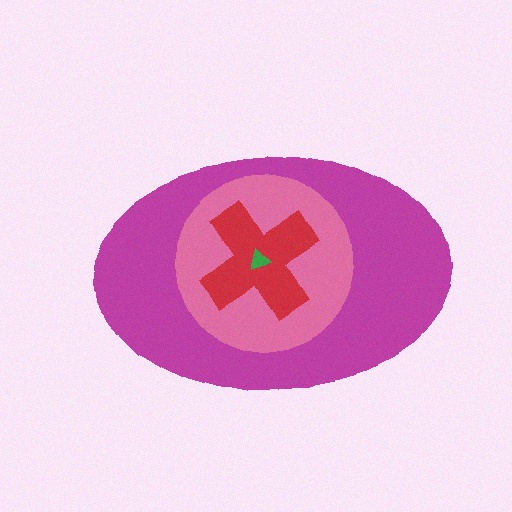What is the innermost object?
The green triangle.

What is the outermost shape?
The magenta ellipse.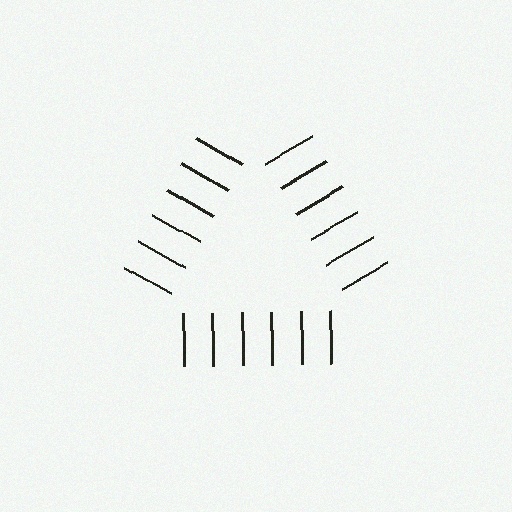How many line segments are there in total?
18 — 6 along each of the 3 edges.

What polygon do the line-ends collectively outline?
An illusory triangle — the line segments terminate on its edges but no continuous stroke is drawn.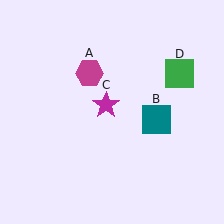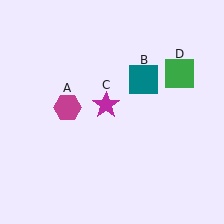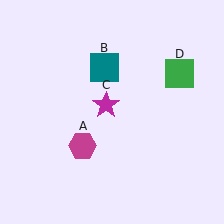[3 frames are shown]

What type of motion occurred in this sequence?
The magenta hexagon (object A), teal square (object B) rotated counterclockwise around the center of the scene.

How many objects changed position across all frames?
2 objects changed position: magenta hexagon (object A), teal square (object B).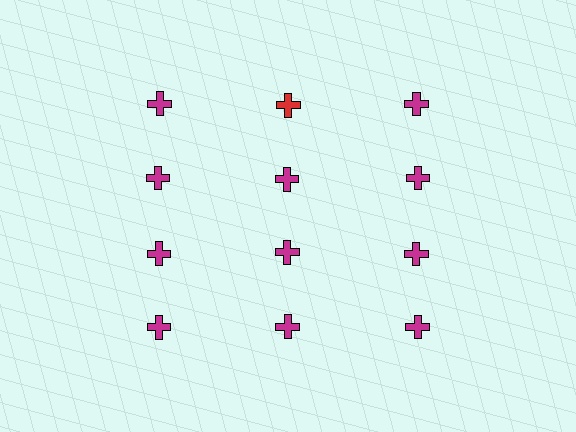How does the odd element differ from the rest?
It has a different color: red instead of magenta.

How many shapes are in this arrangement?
There are 12 shapes arranged in a grid pattern.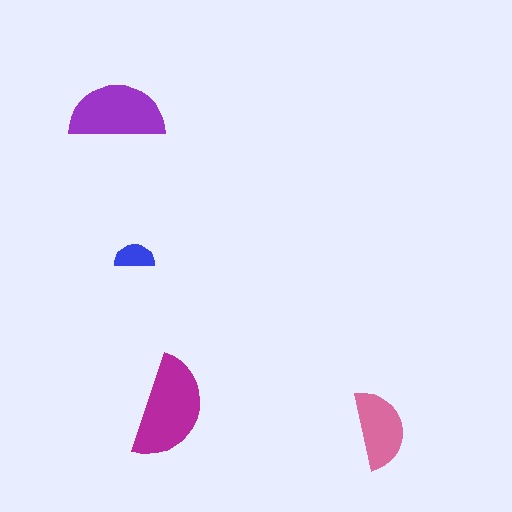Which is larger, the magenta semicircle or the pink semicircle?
The magenta one.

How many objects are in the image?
There are 4 objects in the image.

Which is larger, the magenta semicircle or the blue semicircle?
The magenta one.